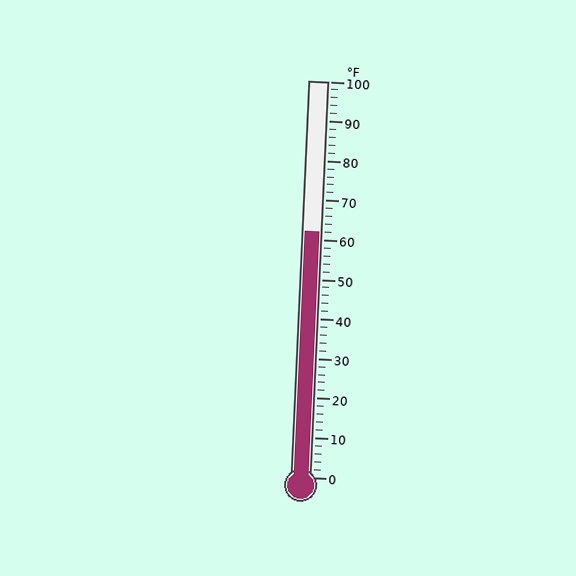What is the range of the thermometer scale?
The thermometer scale ranges from 0°F to 100°F.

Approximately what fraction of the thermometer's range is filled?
The thermometer is filled to approximately 60% of its range.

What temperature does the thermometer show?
The thermometer shows approximately 62°F.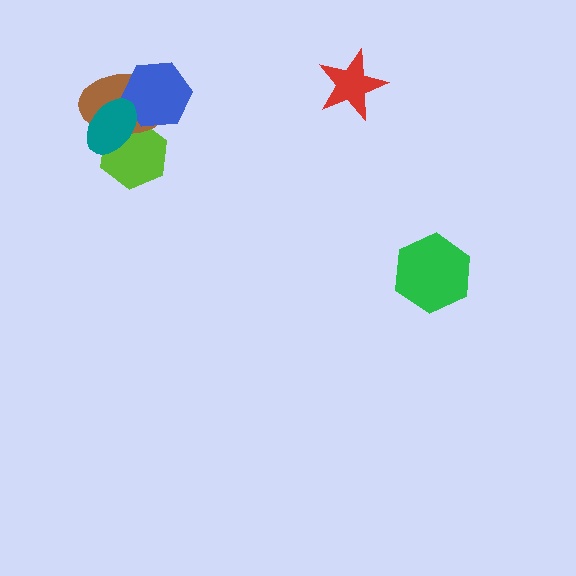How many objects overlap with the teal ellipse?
3 objects overlap with the teal ellipse.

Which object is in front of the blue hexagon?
The teal ellipse is in front of the blue hexagon.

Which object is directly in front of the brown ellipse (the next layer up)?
The blue hexagon is directly in front of the brown ellipse.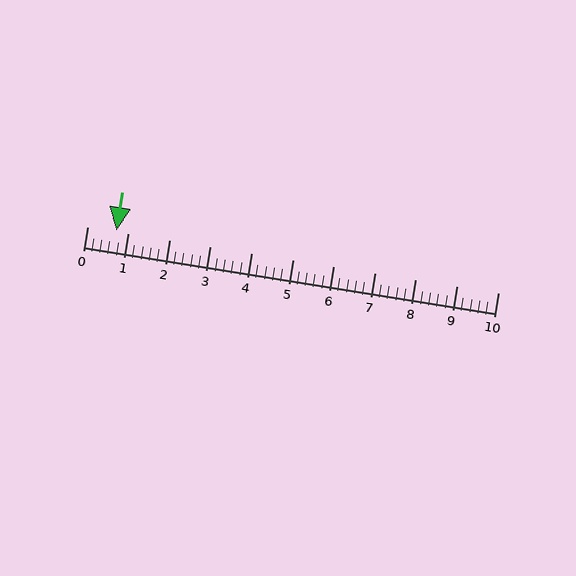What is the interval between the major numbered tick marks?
The major tick marks are spaced 1 units apart.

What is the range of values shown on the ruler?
The ruler shows values from 0 to 10.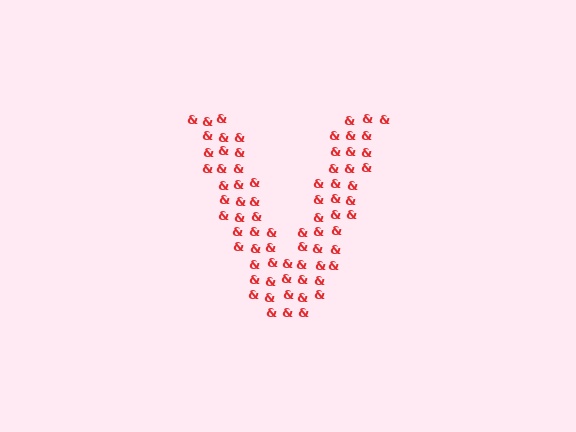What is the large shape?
The large shape is the letter V.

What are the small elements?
The small elements are ampersands.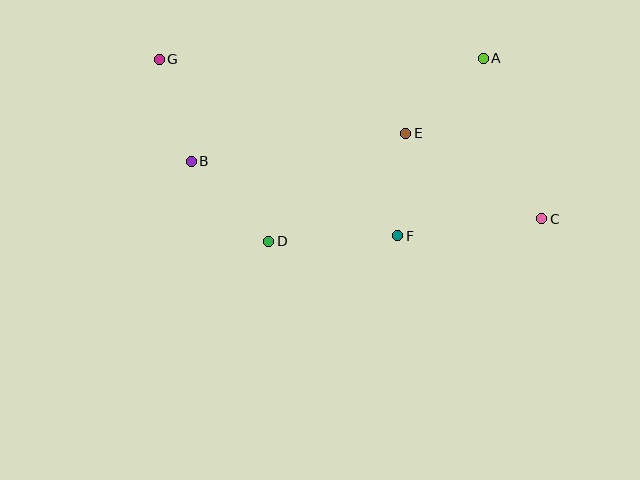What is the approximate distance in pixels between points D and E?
The distance between D and E is approximately 174 pixels.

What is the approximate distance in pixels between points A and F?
The distance between A and F is approximately 197 pixels.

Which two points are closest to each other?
Points E and F are closest to each other.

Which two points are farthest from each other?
Points C and G are farthest from each other.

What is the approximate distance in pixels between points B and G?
The distance between B and G is approximately 107 pixels.